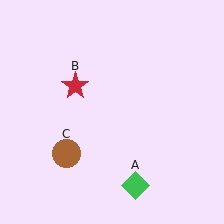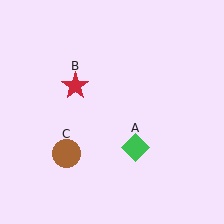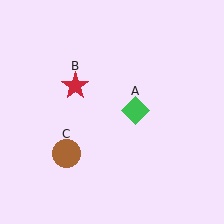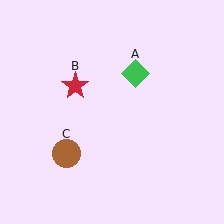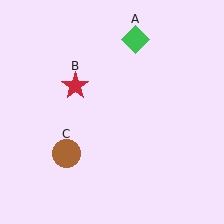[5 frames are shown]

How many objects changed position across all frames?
1 object changed position: green diamond (object A).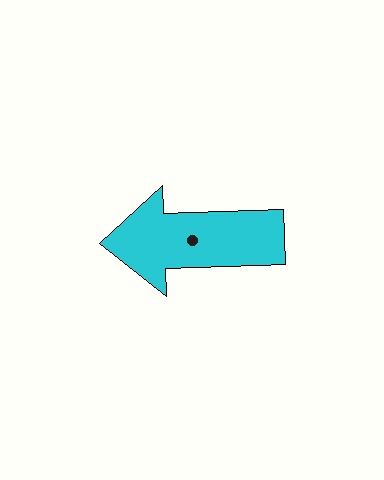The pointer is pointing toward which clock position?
Roughly 9 o'clock.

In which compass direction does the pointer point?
West.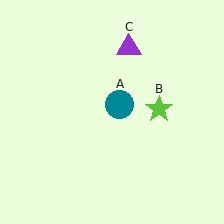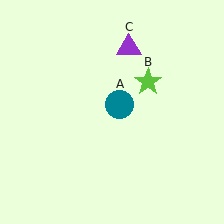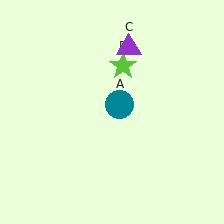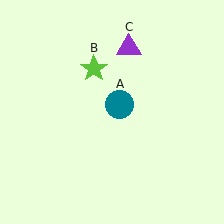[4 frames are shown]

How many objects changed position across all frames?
1 object changed position: lime star (object B).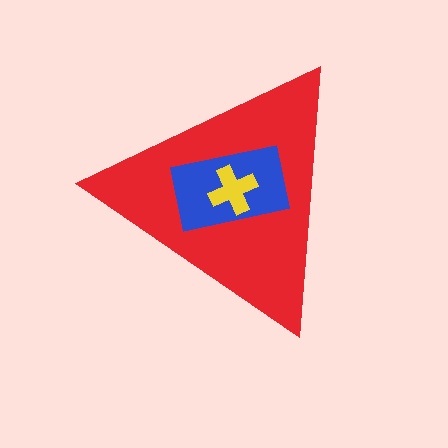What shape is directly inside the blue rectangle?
The yellow cross.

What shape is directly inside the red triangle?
The blue rectangle.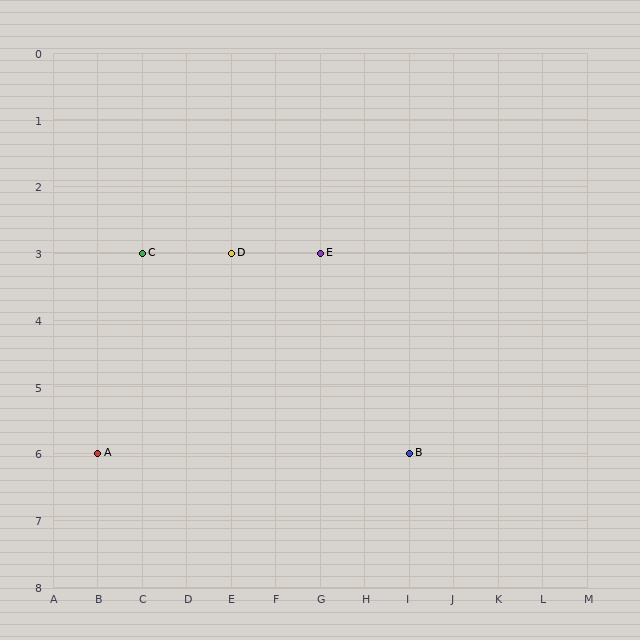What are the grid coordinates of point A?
Point A is at grid coordinates (B, 6).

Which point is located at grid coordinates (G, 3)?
Point E is at (G, 3).